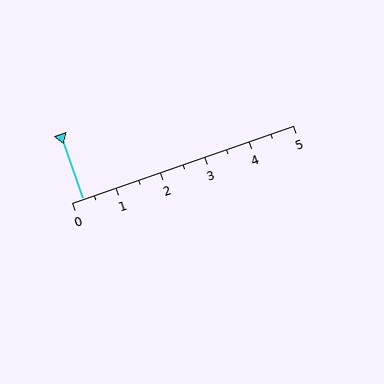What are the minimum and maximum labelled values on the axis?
The axis runs from 0 to 5.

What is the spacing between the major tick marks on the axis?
The major ticks are spaced 1 apart.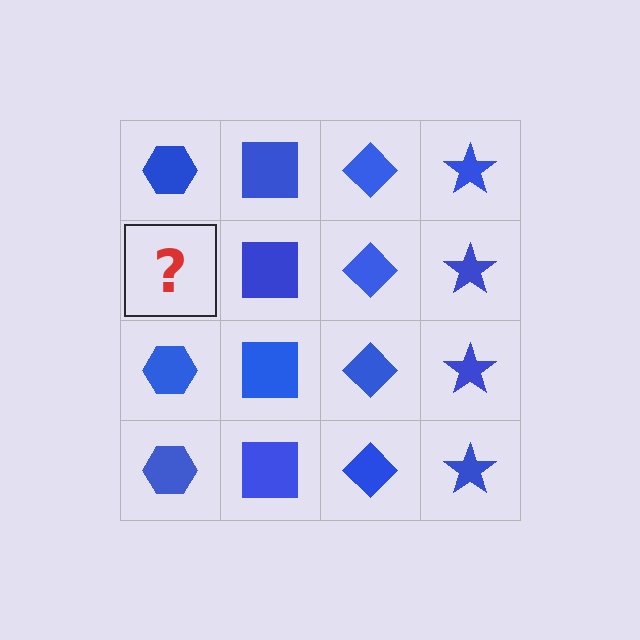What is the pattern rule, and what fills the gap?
The rule is that each column has a consistent shape. The gap should be filled with a blue hexagon.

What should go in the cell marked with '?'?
The missing cell should contain a blue hexagon.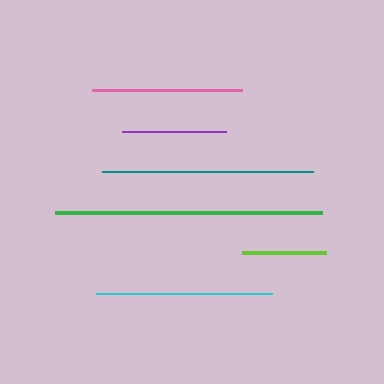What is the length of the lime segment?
The lime segment is approximately 85 pixels long.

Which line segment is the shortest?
The lime line is the shortest at approximately 85 pixels.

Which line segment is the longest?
The green line is the longest at approximately 267 pixels.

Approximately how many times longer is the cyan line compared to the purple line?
The cyan line is approximately 1.7 times the length of the purple line.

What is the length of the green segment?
The green segment is approximately 267 pixels long.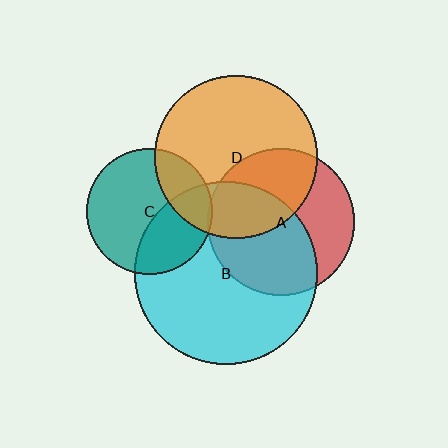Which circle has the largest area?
Circle B (cyan).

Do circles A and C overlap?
Yes.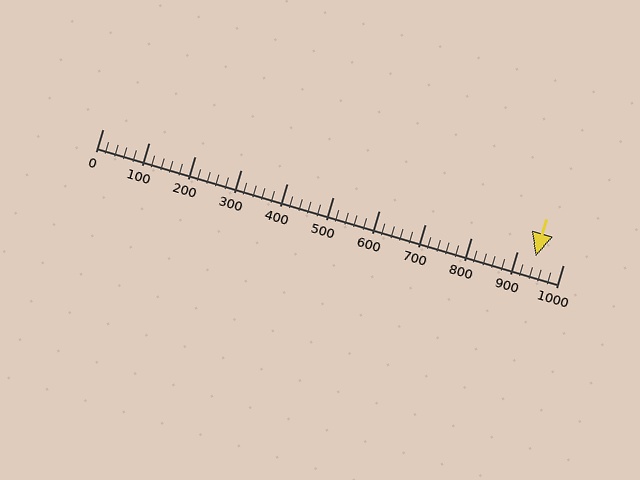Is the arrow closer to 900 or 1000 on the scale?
The arrow is closer to 900.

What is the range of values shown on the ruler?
The ruler shows values from 0 to 1000.